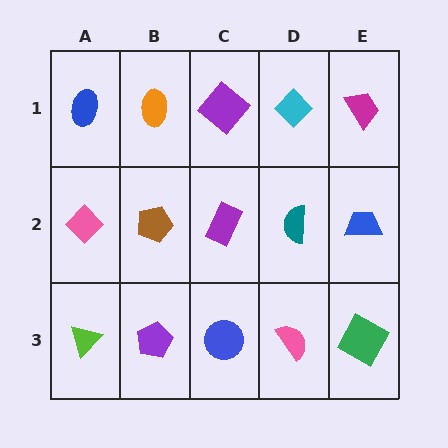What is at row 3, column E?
A green square.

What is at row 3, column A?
A lime triangle.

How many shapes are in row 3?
5 shapes.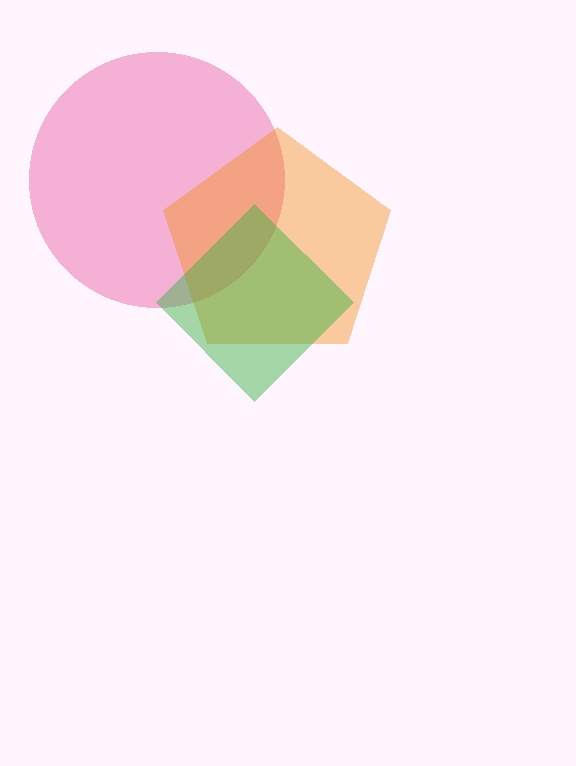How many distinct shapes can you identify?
There are 3 distinct shapes: a pink circle, an orange pentagon, a green diamond.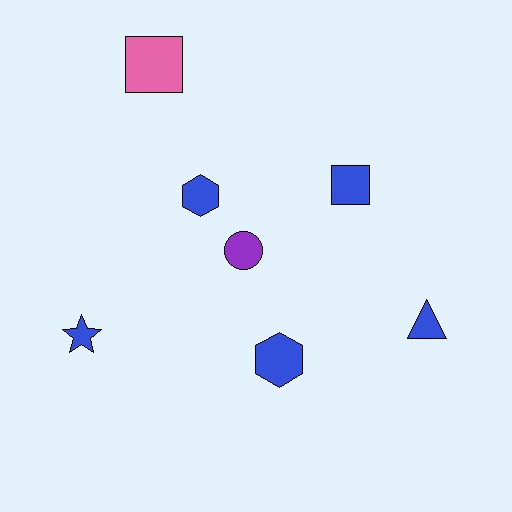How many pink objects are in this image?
There is 1 pink object.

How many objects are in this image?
There are 7 objects.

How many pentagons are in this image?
There are no pentagons.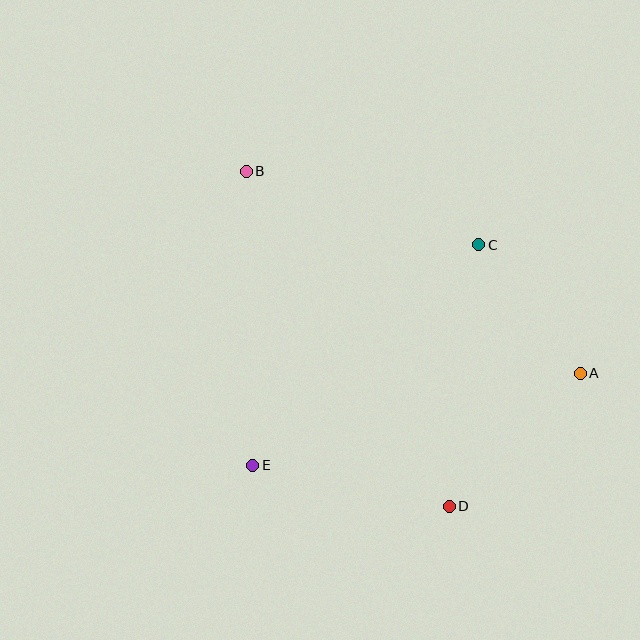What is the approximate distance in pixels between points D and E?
The distance between D and E is approximately 201 pixels.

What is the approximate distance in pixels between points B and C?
The distance between B and C is approximately 244 pixels.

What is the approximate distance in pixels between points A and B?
The distance between A and B is approximately 391 pixels.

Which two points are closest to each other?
Points A and C are closest to each other.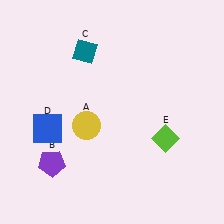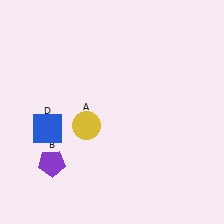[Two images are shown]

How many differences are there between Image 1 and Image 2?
There are 2 differences between the two images.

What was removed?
The teal diamond (C), the lime diamond (E) were removed in Image 2.